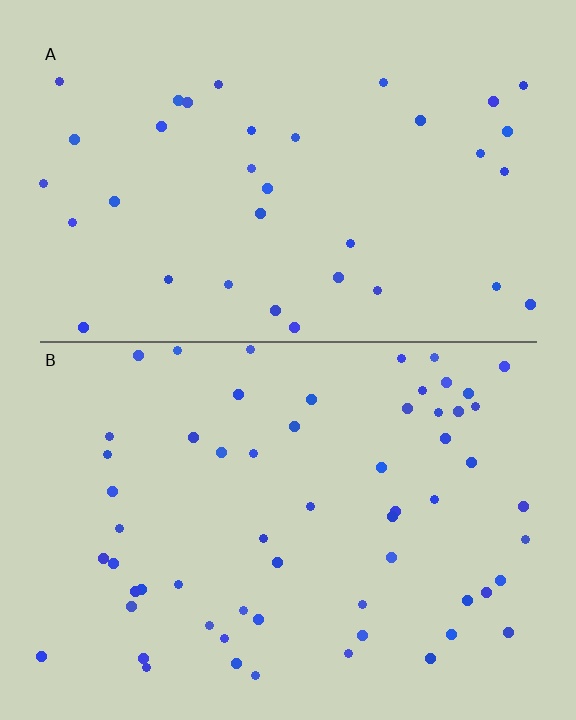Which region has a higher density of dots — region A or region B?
B (the bottom).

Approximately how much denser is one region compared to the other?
Approximately 1.7× — region B over region A.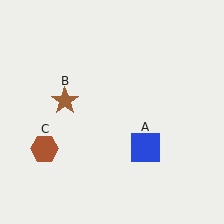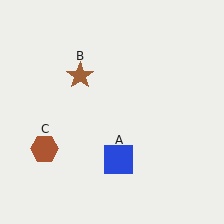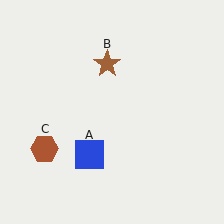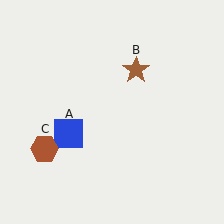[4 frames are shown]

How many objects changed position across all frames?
2 objects changed position: blue square (object A), brown star (object B).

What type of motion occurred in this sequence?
The blue square (object A), brown star (object B) rotated clockwise around the center of the scene.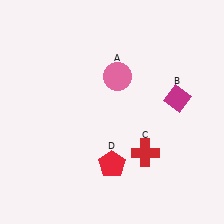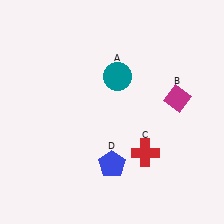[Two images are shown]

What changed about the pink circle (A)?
In Image 1, A is pink. In Image 2, it changed to teal.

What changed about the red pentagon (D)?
In Image 1, D is red. In Image 2, it changed to blue.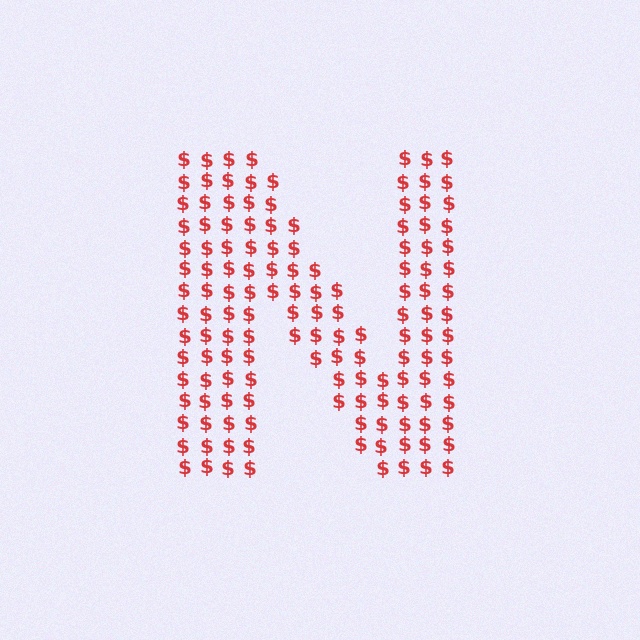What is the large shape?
The large shape is the letter N.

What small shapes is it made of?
It is made of small dollar signs.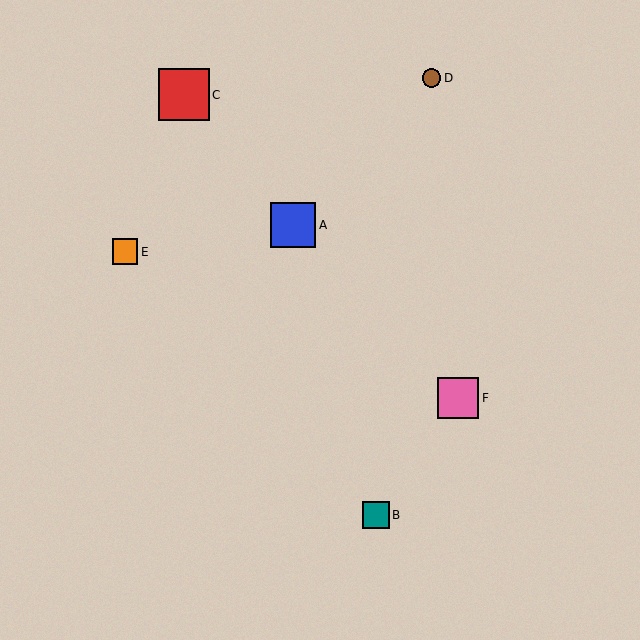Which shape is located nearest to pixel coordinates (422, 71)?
The brown circle (labeled D) at (432, 78) is nearest to that location.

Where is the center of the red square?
The center of the red square is at (184, 95).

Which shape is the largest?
The red square (labeled C) is the largest.